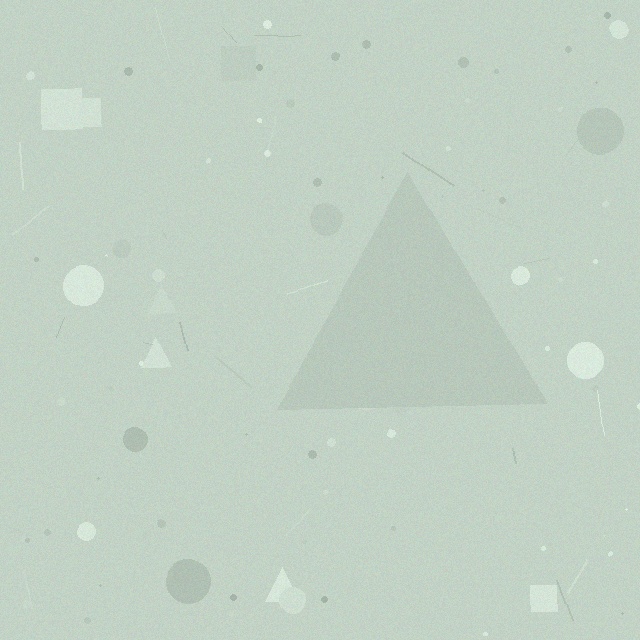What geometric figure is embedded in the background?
A triangle is embedded in the background.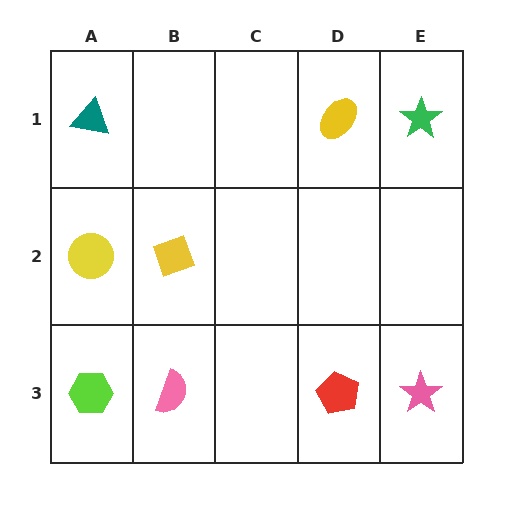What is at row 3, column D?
A red pentagon.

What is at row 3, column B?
A pink semicircle.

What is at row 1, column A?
A teal triangle.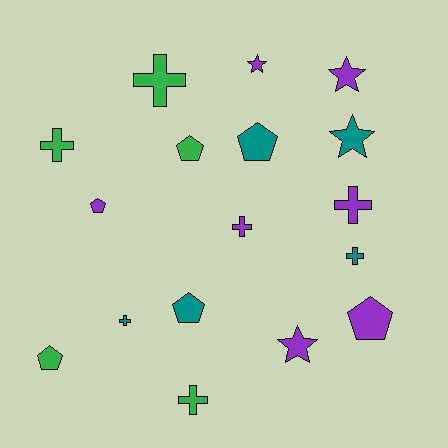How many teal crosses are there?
There are 2 teal crosses.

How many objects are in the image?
There are 17 objects.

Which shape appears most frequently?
Cross, with 7 objects.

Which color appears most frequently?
Purple, with 7 objects.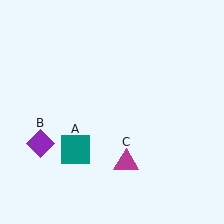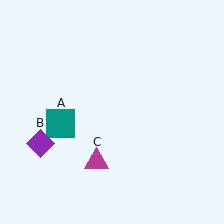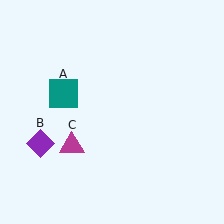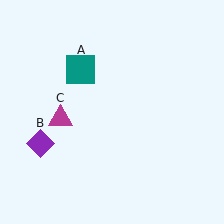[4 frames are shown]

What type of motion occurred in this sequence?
The teal square (object A), magenta triangle (object C) rotated clockwise around the center of the scene.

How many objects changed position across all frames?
2 objects changed position: teal square (object A), magenta triangle (object C).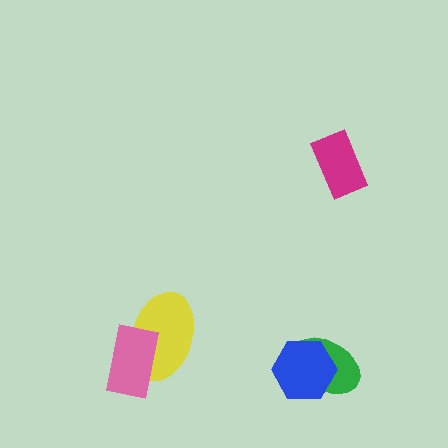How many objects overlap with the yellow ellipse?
1 object overlaps with the yellow ellipse.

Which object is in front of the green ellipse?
The blue hexagon is in front of the green ellipse.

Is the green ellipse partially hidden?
Yes, it is partially covered by another shape.